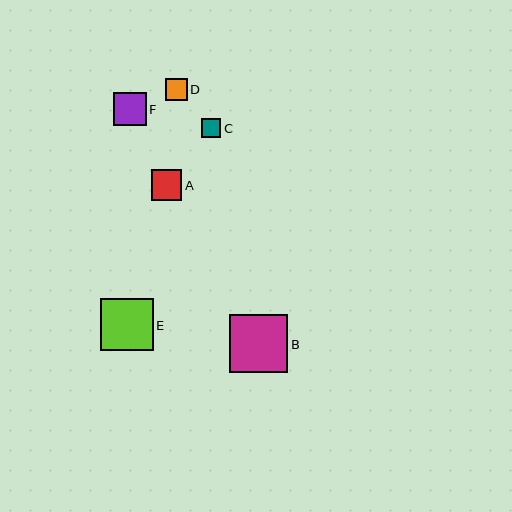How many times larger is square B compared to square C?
Square B is approximately 3.0 times the size of square C.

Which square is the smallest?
Square C is the smallest with a size of approximately 19 pixels.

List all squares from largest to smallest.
From largest to smallest: B, E, F, A, D, C.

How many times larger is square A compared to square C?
Square A is approximately 1.6 times the size of square C.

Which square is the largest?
Square B is the largest with a size of approximately 59 pixels.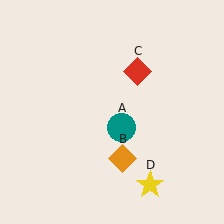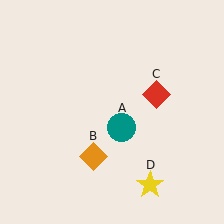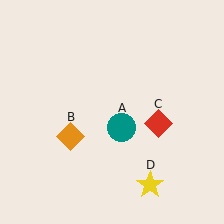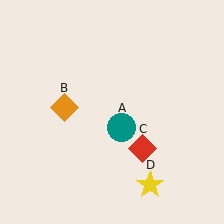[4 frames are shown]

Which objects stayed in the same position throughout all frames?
Teal circle (object A) and yellow star (object D) remained stationary.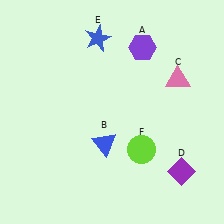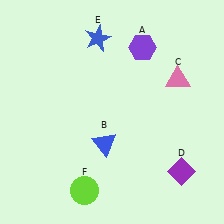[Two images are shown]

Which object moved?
The lime circle (F) moved left.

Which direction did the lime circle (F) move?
The lime circle (F) moved left.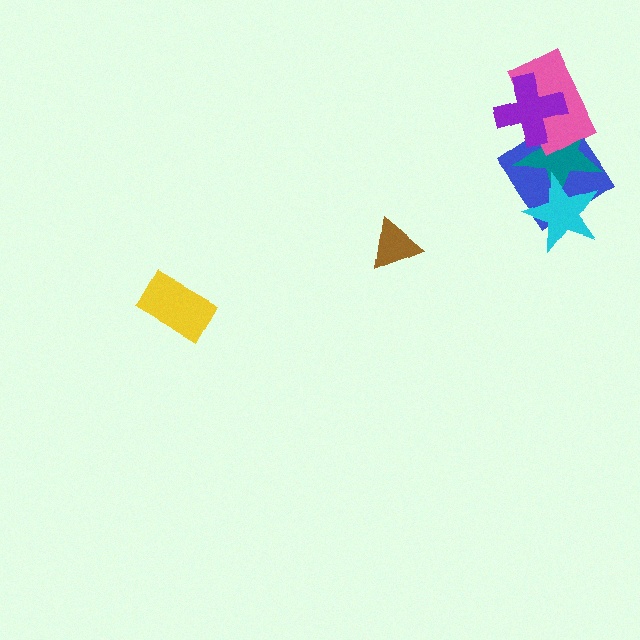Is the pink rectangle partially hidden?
Yes, it is partially covered by another shape.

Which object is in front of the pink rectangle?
The purple cross is in front of the pink rectangle.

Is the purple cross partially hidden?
No, no other shape covers it.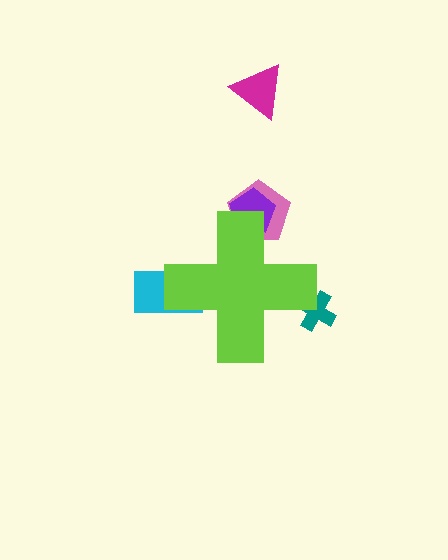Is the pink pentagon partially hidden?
Yes, the pink pentagon is partially hidden behind the lime cross.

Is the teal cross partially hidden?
Yes, the teal cross is partially hidden behind the lime cross.